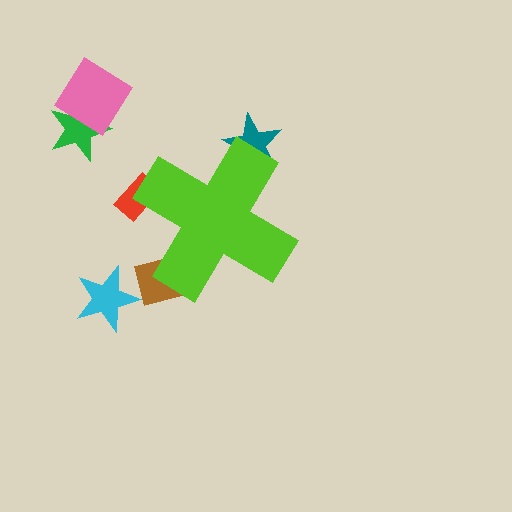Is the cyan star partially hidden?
No, the cyan star is fully visible.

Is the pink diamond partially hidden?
No, the pink diamond is fully visible.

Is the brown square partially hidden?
Yes, the brown square is partially hidden behind the lime cross.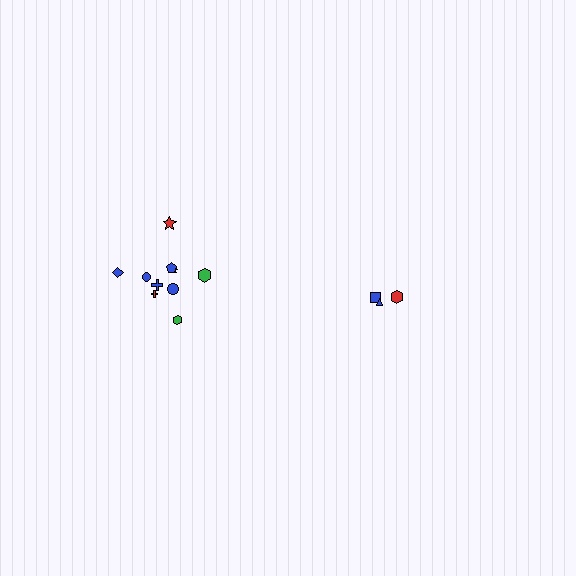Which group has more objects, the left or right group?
The left group.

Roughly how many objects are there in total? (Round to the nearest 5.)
Roughly 15 objects in total.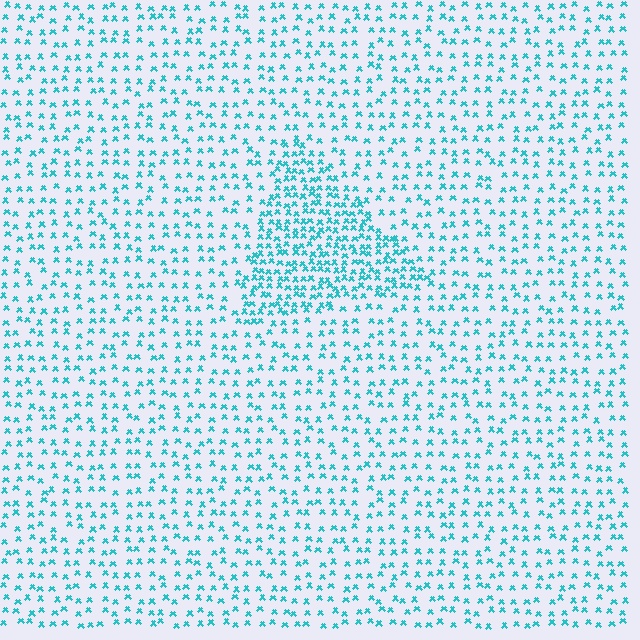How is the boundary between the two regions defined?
The boundary is defined by a change in element density (approximately 2.1x ratio). All elements are the same color, size, and shape.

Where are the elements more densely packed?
The elements are more densely packed inside the triangle boundary.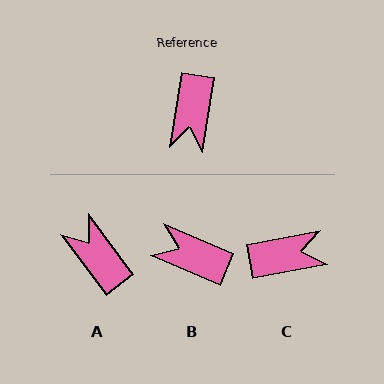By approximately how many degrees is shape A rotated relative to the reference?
Approximately 134 degrees clockwise.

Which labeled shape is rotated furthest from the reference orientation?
A, about 134 degrees away.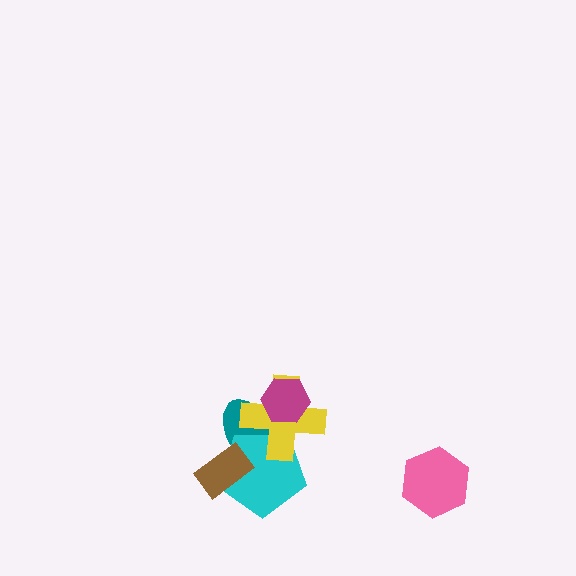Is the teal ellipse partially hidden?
Yes, it is partially covered by another shape.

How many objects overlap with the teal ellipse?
4 objects overlap with the teal ellipse.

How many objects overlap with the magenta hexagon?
2 objects overlap with the magenta hexagon.